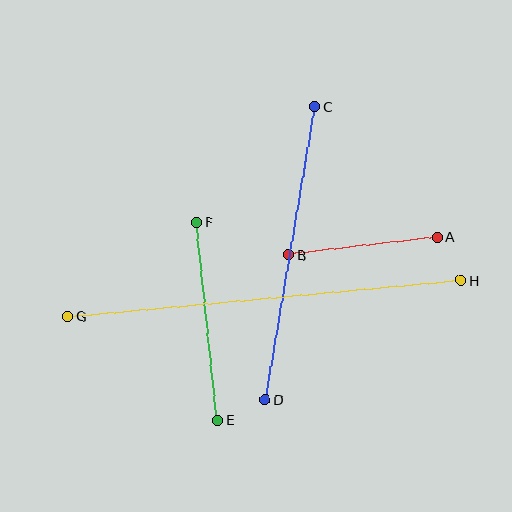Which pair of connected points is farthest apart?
Points G and H are farthest apart.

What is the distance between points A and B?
The distance is approximately 149 pixels.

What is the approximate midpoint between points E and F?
The midpoint is at approximately (207, 321) pixels.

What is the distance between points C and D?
The distance is approximately 297 pixels.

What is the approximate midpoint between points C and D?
The midpoint is at approximately (290, 253) pixels.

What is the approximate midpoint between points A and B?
The midpoint is at approximately (363, 246) pixels.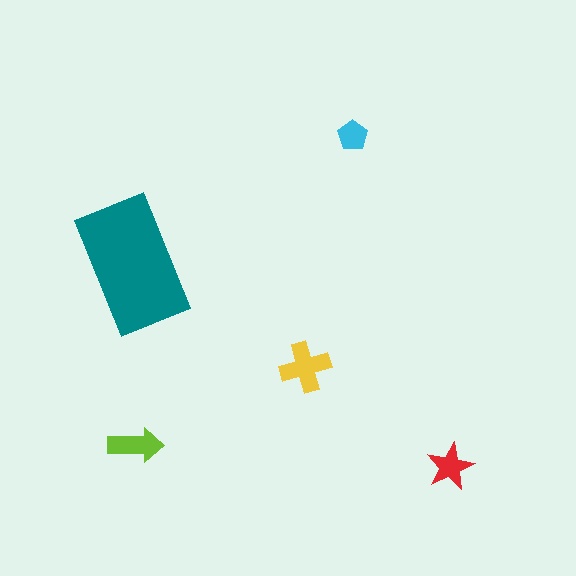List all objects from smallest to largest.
The cyan pentagon, the red star, the lime arrow, the yellow cross, the teal rectangle.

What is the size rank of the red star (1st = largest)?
4th.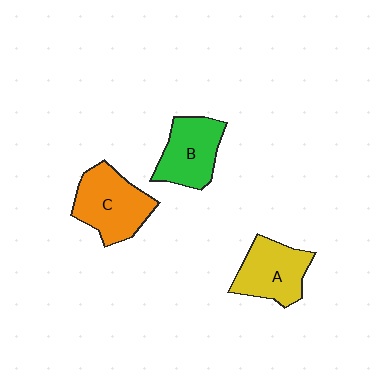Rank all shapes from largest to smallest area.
From largest to smallest: C (orange), A (yellow), B (green).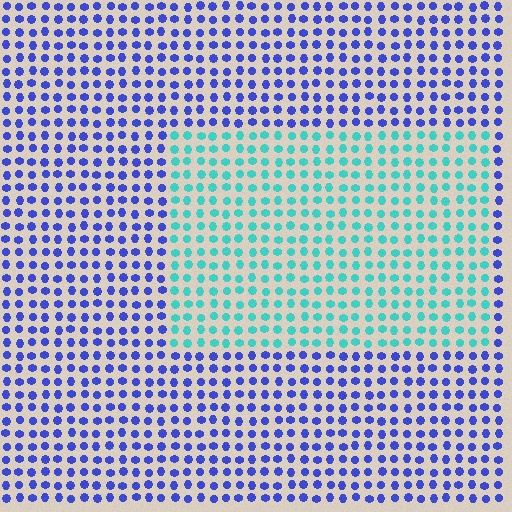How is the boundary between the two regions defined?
The boundary is defined purely by a slight shift in hue (about 62 degrees). Spacing, size, and orientation are identical on both sides.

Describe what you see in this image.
The image is filled with small blue elements in a uniform arrangement. A rectangle-shaped region is visible where the elements are tinted to a slightly different hue, forming a subtle color boundary.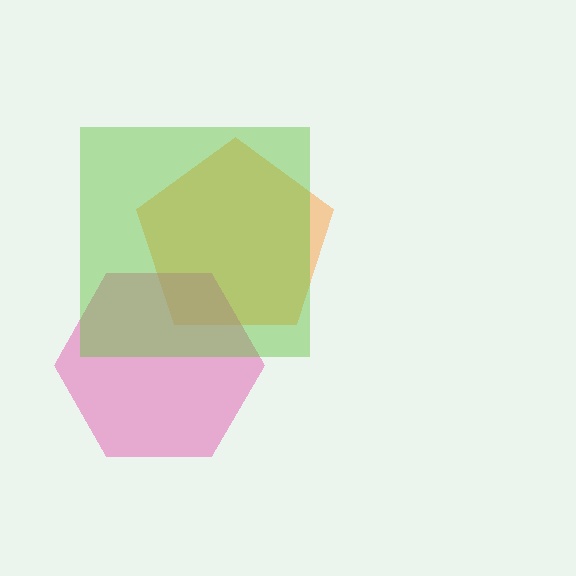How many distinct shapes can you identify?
There are 3 distinct shapes: an orange pentagon, a pink hexagon, a lime square.